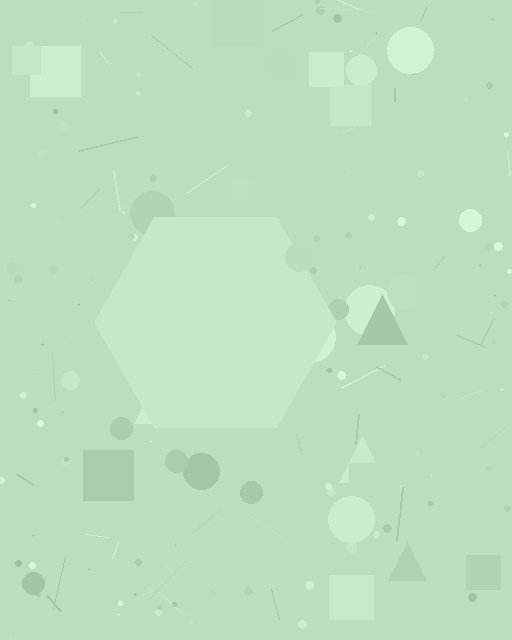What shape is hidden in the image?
A hexagon is hidden in the image.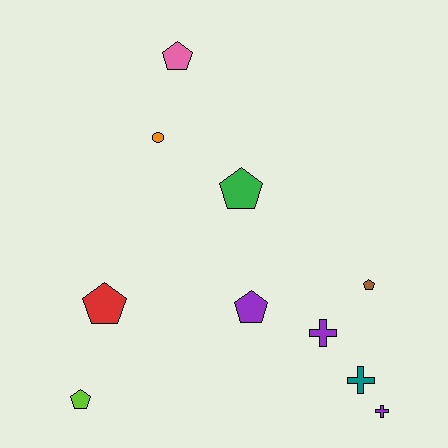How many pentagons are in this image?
There are 6 pentagons.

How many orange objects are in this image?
There is 1 orange object.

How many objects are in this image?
There are 10 objects.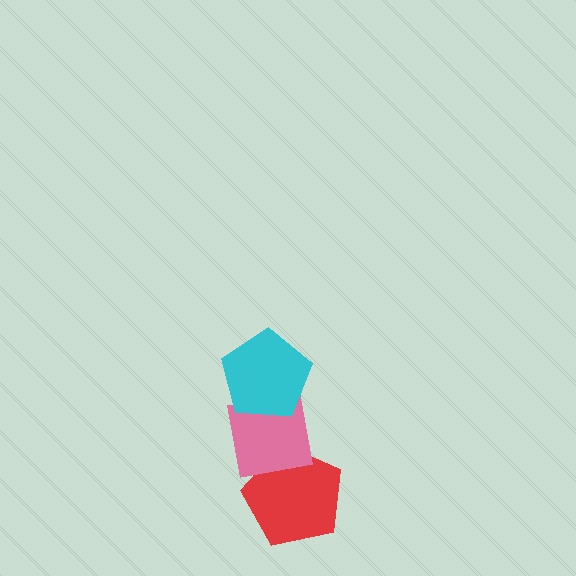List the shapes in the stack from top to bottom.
From top to bottom: the cyan pentagon, the pink square, the red pentagon.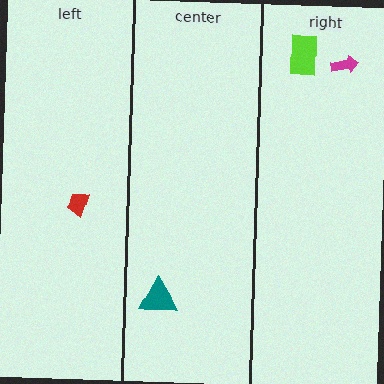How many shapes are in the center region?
1.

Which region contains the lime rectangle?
The right region.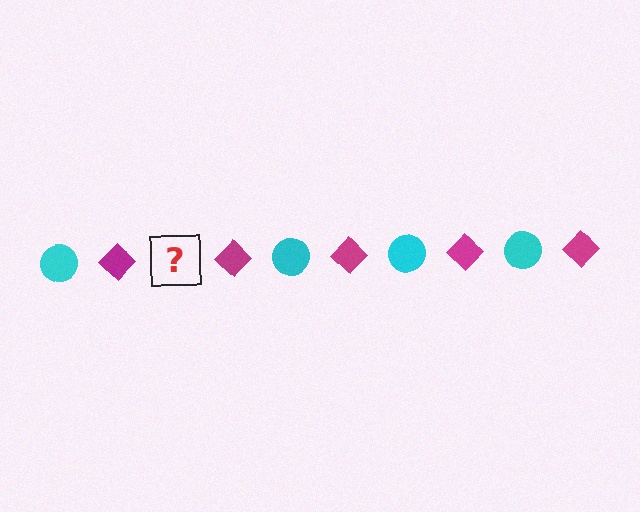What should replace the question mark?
The question mark should be replaced with a cyan circle.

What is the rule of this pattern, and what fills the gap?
The rule is that the pattern alternates between cyan circle and magenta diamond. The gap should be filled with a cyan circle.